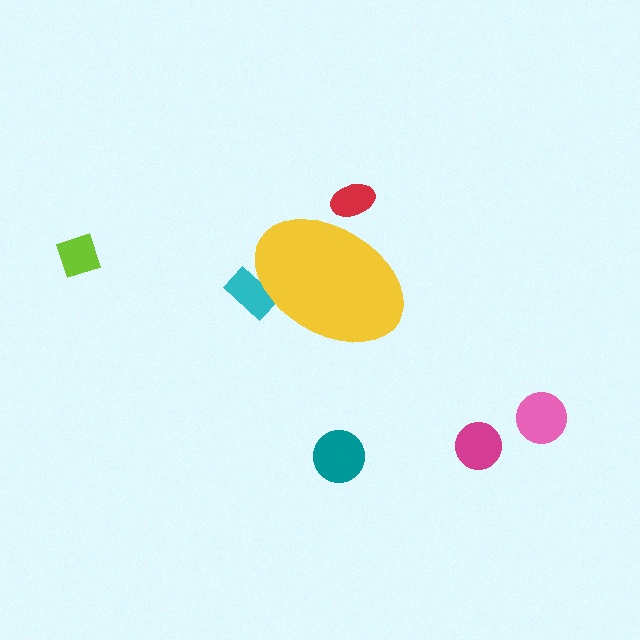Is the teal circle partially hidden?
No, the teal circle is fully visible.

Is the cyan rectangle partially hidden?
Yes, the cyan rectangle is partially hidden behind the yellow ellipse.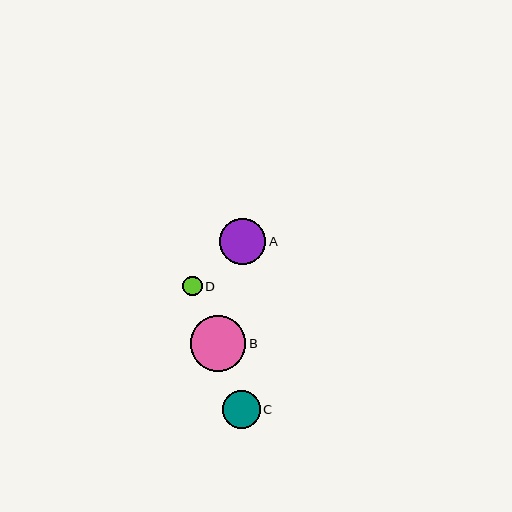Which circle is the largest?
Circle B is the largest with a size of approximately 55 pixels.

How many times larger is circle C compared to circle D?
Circle C is approximately 1.9 times the size of circle D.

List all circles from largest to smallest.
From largest to smallest: B, A, C, D.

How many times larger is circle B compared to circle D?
Circle B is approximately 2.9 times the size of circle D.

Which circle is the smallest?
Circle D is the smallest with a size of approximately 19 pixels.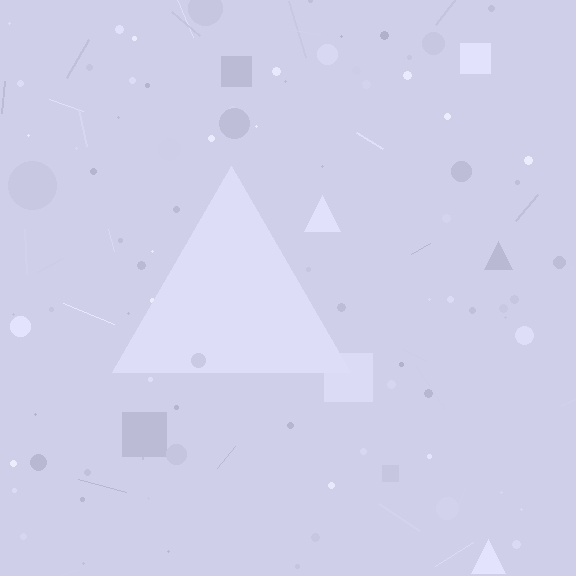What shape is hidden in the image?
A triangle is hidden in the image.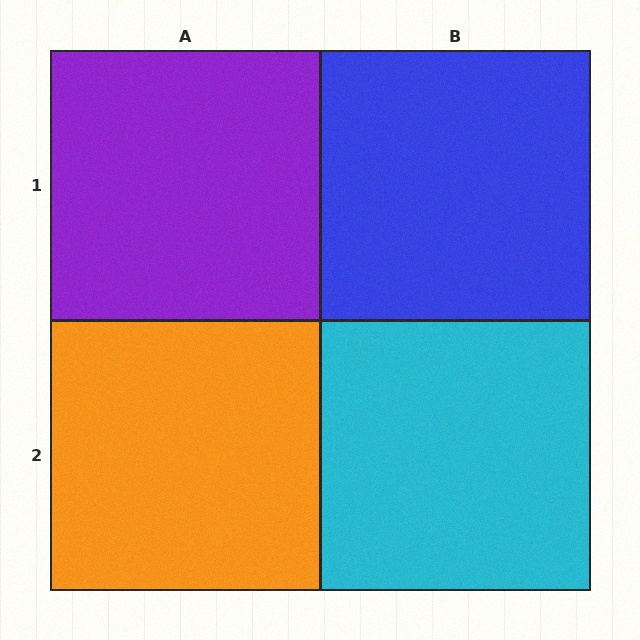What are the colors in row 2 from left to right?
Orange, cyan.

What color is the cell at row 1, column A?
Purple.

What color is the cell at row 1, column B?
Blue.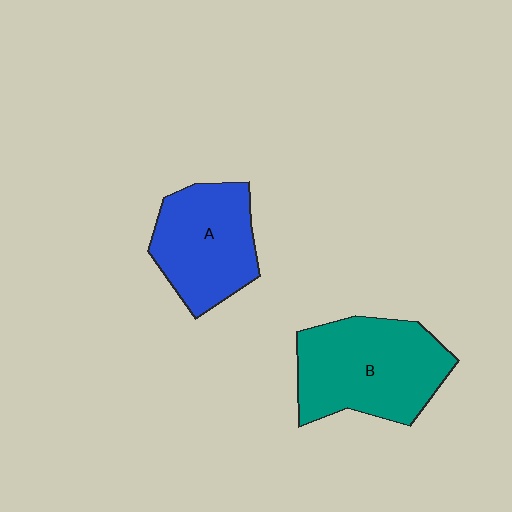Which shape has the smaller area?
Shape A (blue).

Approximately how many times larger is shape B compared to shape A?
Approximately 1.3 times.